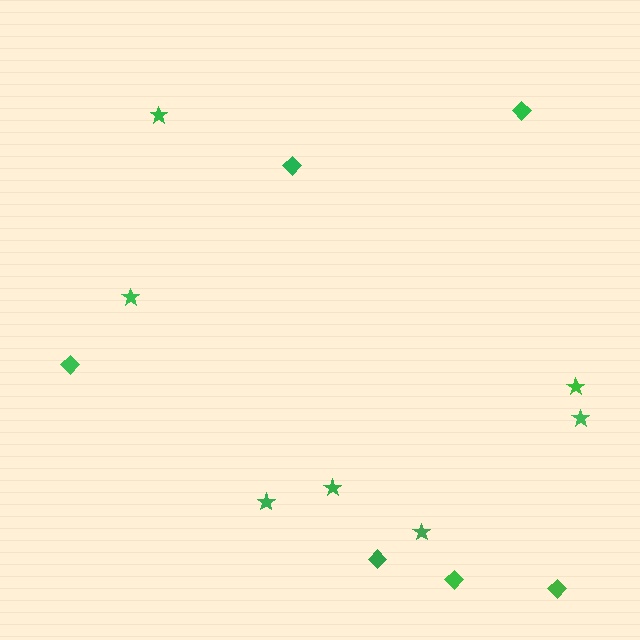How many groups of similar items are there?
There are 2 groups: one group of stars (7) and one group of diamonds (6).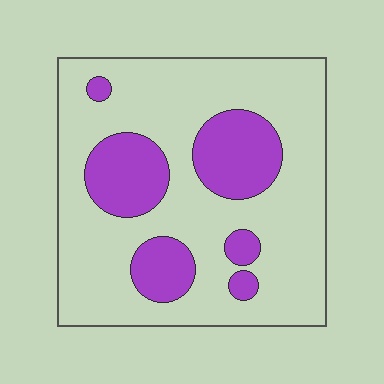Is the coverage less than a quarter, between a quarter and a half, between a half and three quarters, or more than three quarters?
Less than a quarter.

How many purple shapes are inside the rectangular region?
6.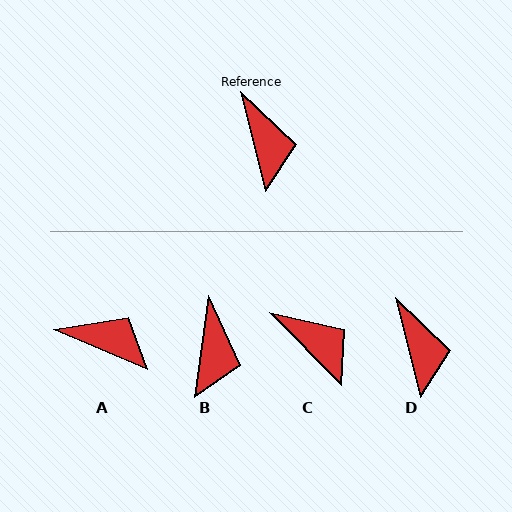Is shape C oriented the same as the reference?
No, it is off by about 31 degrees.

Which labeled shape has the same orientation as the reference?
D.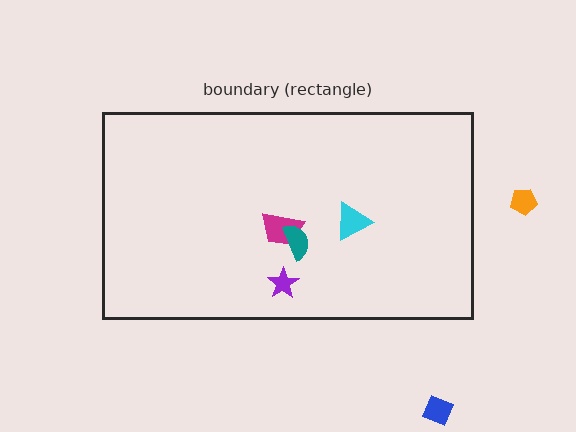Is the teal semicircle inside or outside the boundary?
Inside.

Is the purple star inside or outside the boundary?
Inside.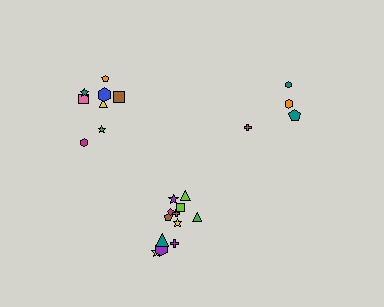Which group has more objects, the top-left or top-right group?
The top-left group.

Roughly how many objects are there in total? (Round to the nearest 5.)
Roughly 25 objects in total.